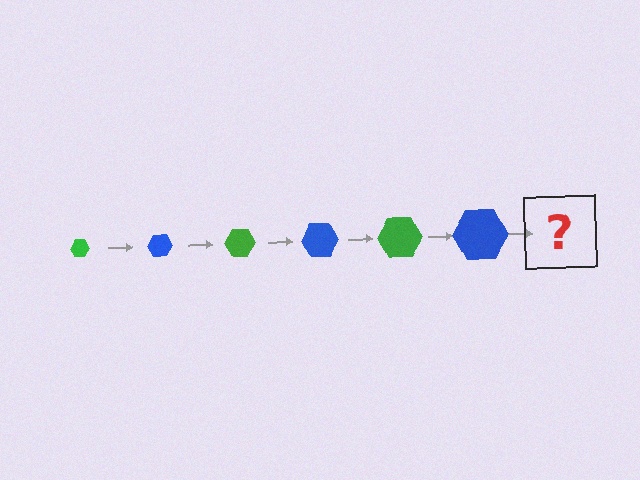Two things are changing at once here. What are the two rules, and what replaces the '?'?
The two rules are that the hexagon grows larger each step and the color cycles through green and blue. The '?' should be a green hexagon, larger than the previous one.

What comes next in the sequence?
The next element should be a green hexagon, larger than the previous one.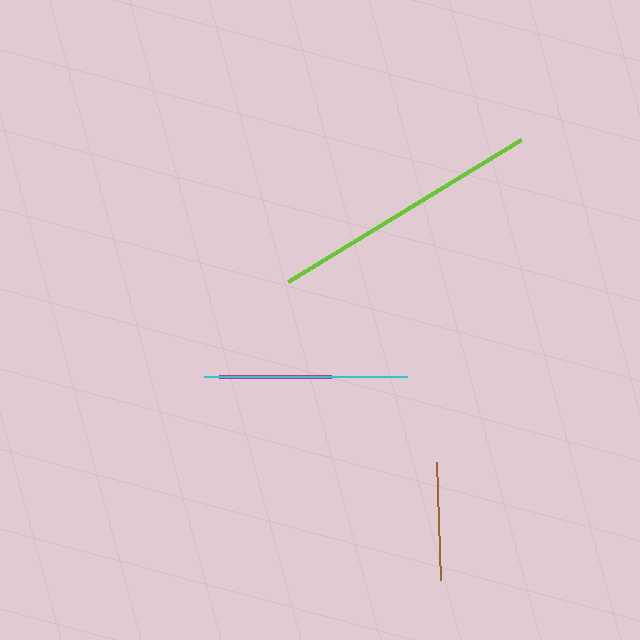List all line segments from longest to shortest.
From longest to shortest: lime, cyan, brown, magenta.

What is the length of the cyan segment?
The cyan segment is approximately 203 pixels long.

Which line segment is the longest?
The lime line is the longest at approximately 272 pixels.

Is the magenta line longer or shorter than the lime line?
The lime line is longer than the magenta line.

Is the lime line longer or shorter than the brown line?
The lime line is longer than the brown line.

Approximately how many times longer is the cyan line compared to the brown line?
The cyan line is approximately 1.7 times the length of the brown line.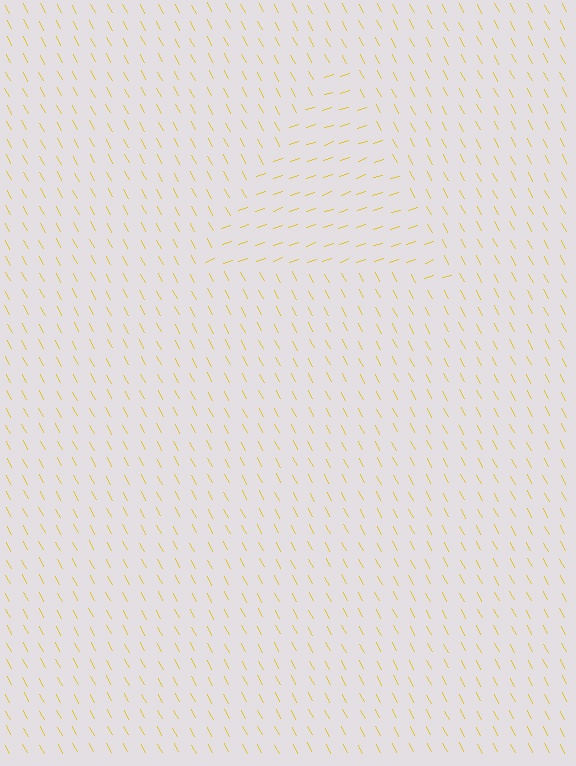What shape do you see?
I see a triangle.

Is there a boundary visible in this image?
Yes, there is a texture boundary formed by a change in line orientation.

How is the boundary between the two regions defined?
The boundary is defined purely by a change in line orientation (approximately 81 degrees difference). All lines are the same color and thickness.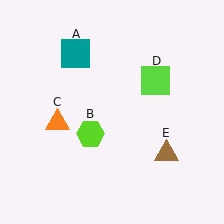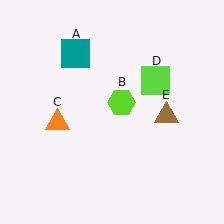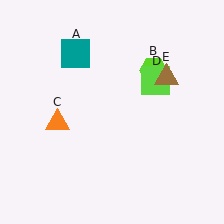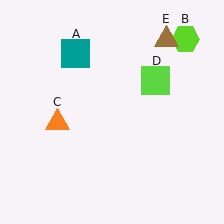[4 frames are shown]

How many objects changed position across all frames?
2 objects changed position: lime hexagon (object B), brown triangle (object E).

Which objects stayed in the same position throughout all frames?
Teal square (object A) and orange triangle (object C) and lime square (object D) remained stationary.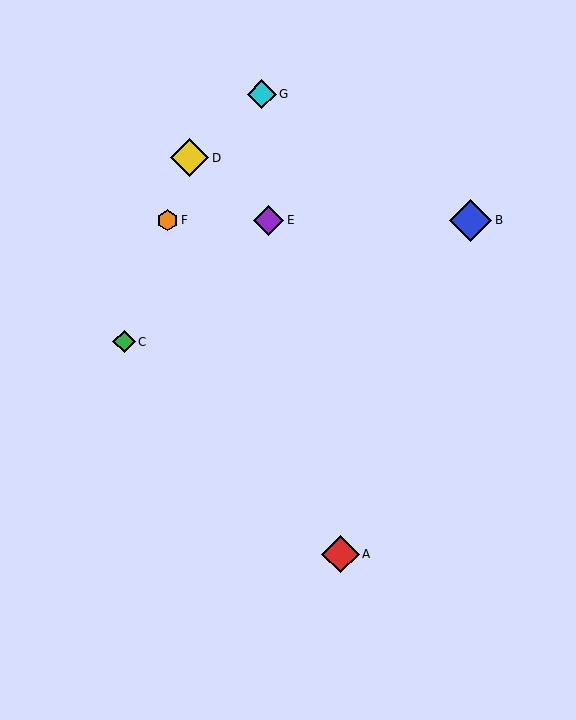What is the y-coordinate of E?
Object E is at y≈220.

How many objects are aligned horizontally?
3 objects (B, E, F) are aligned horizontally.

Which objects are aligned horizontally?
Objects B, E, F are aligned horizontally.